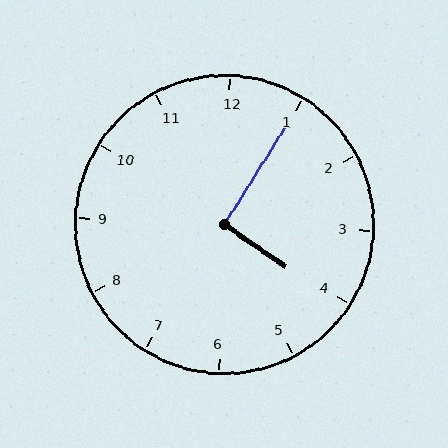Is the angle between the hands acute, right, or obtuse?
It is right.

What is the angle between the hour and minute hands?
Approximately 92 degrees.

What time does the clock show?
4:05.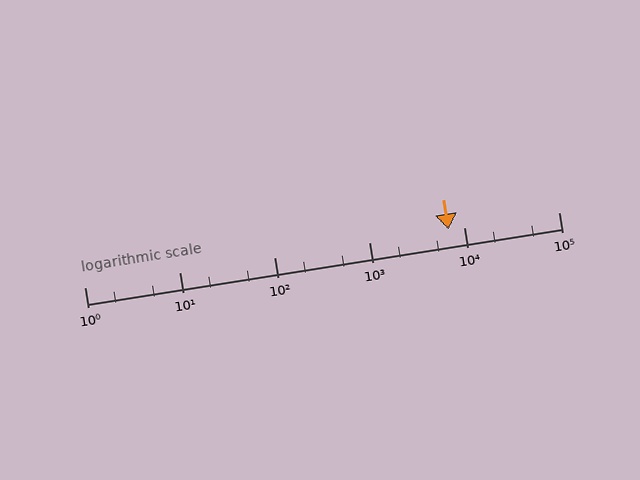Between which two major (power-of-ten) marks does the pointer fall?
The pointer is between 1000 and 10000.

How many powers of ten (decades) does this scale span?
The scale spans 5 decades, from 1 to 100000.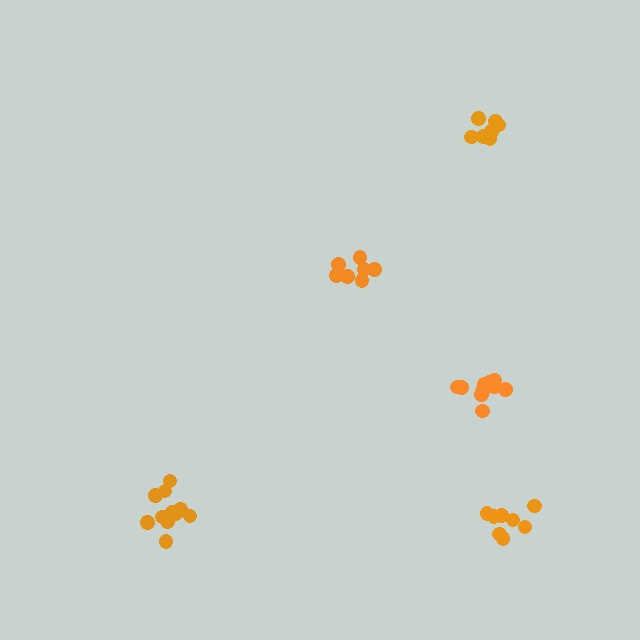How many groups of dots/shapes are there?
There are 5 groups.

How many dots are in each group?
Group 1: 11 dots, Group 2: 7 dots, Group 3: 10 dots, Group 4: 7 dots, Group 5: 8 dots (43 total).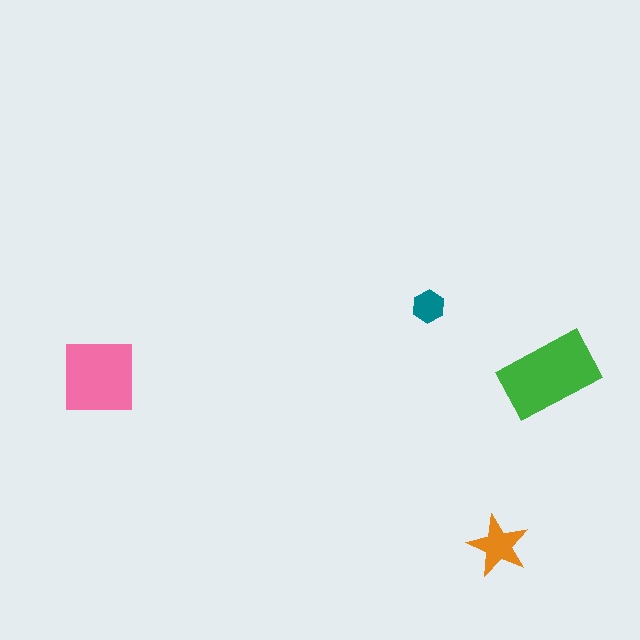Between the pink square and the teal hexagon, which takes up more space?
The pink square.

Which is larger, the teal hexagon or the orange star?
The orange star.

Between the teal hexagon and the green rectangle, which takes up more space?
The green rectangle.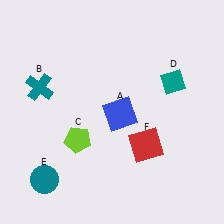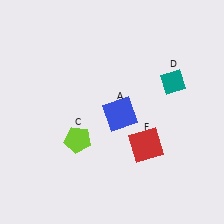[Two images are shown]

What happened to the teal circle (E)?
The teal circle (E) was removed in Image 2. It was in the bottom-left area of Image 1.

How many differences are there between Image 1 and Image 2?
There are 2 differences between the two images.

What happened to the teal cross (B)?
The teal cross (B) was removed in Image 2. It was in the top-left area of Image 1.